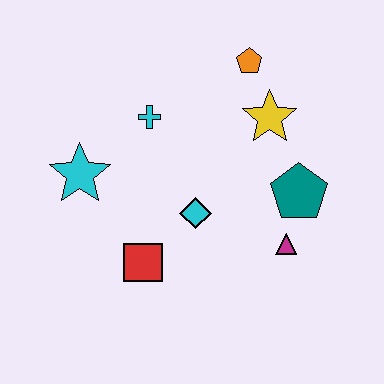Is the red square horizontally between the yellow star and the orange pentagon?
No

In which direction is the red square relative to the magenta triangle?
The red square is to the left of the magenta triangle.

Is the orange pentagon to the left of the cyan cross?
No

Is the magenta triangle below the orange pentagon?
Yes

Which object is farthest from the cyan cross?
The magenta triangle is farthest from the cyan cross.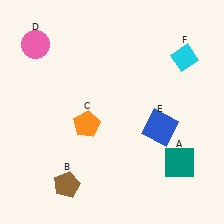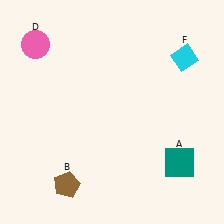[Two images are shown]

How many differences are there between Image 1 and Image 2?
There are 2 differences between the two images.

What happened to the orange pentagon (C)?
The orange pentagon (C) was removed in Image 2. It was in the bottom-left area of Image 1.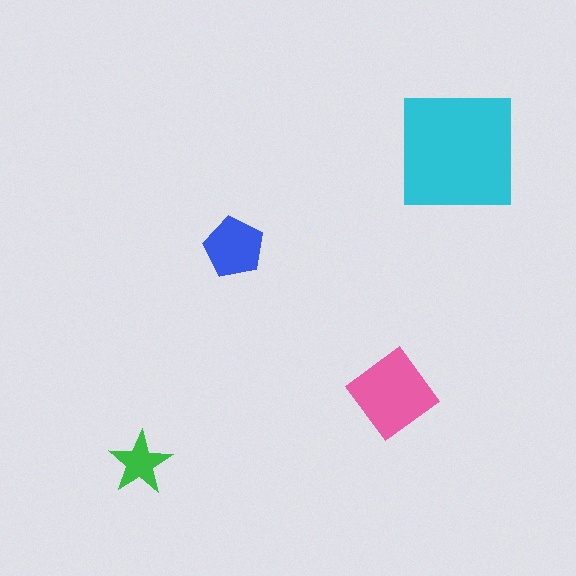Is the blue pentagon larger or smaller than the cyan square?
Smaller.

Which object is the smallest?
The green star.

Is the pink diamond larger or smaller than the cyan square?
Smaller.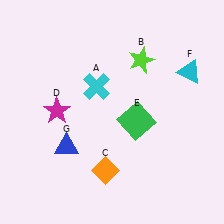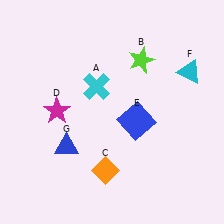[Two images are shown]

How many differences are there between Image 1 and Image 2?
There is 1 difference between the two images.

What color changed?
The square (E) changed from green in Image 1 to blue in Image 2.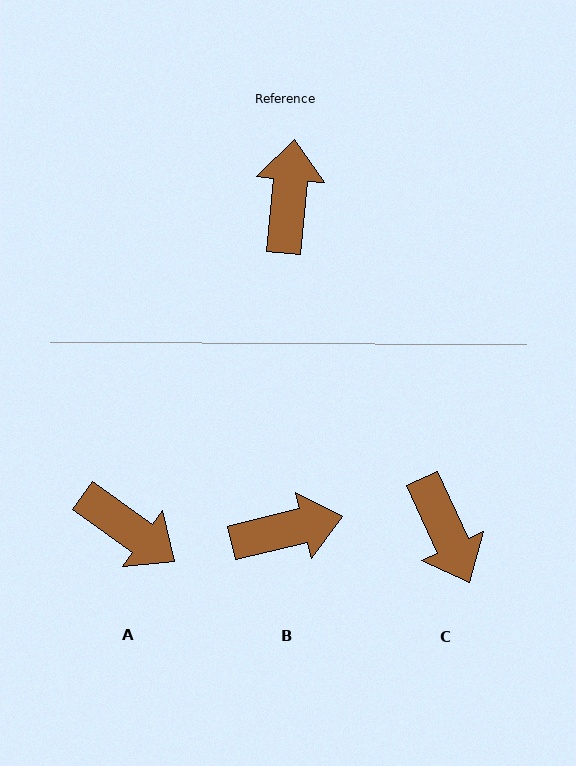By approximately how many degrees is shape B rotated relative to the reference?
Approximately 71 degrees clockwise.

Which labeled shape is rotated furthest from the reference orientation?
C, about 150 degrees away.